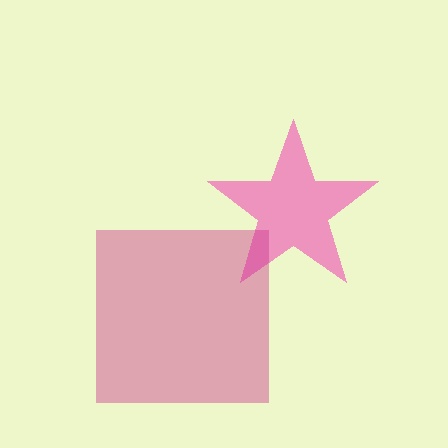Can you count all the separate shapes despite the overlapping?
Yes, there are 2 separate shapes.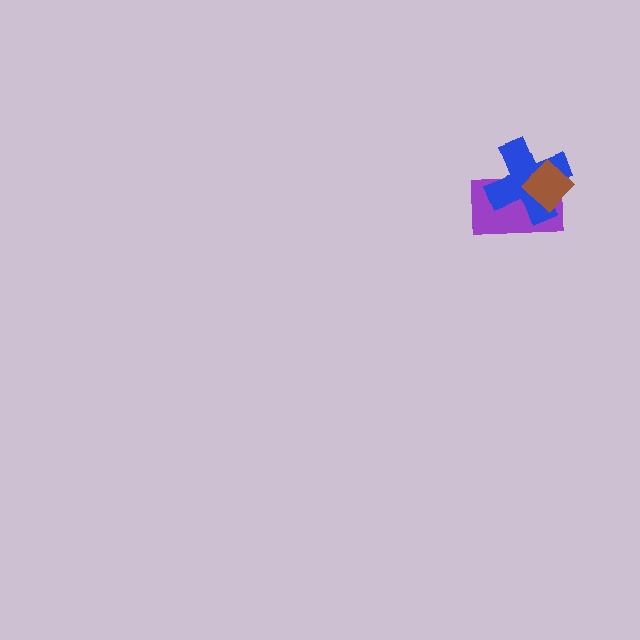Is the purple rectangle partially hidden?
Yes, it is partially covered by another shape.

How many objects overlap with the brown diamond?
2 objects overlap with the brown diamond.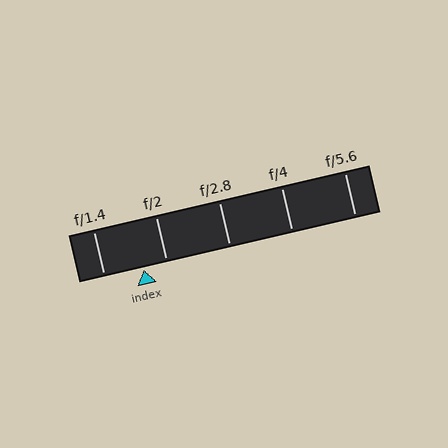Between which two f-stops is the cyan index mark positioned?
The index mark is between f/1.4 and f/2.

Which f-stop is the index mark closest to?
The index mark is closest to f/2.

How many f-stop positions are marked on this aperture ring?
There are 5 f-stop positions marked.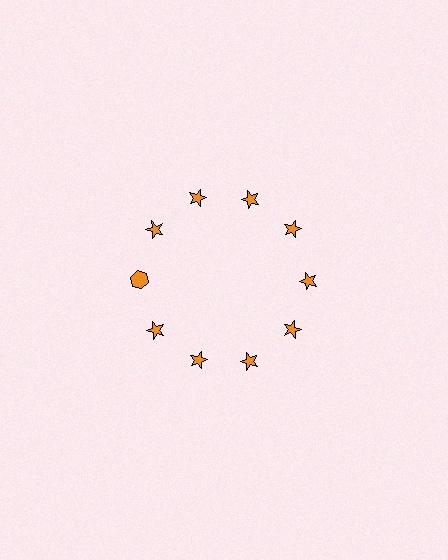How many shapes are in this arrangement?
There are 10 shapes arranged in a ring pattern.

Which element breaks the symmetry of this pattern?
The orange hexagon at roughly the 9 o'clock position breaks the symmetry. All other shapes are orange stars.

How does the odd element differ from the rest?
It has a different shape: hexagon instead of star.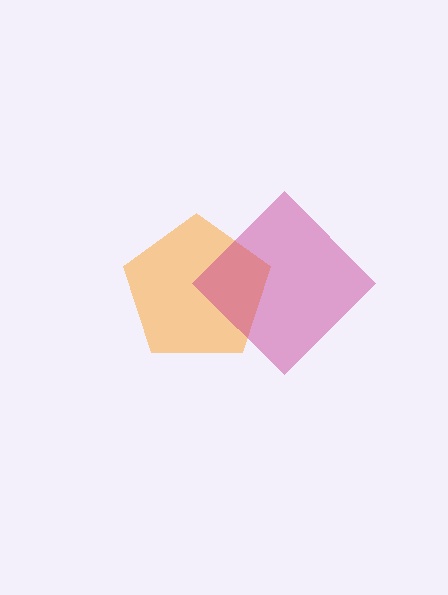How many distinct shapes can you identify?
There are 2 distinct shapes: an orange pentagon, a magenta diamond.